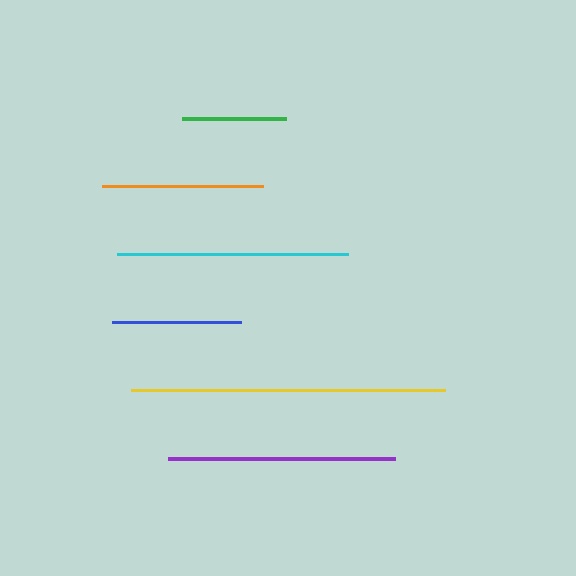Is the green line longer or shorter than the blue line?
The blue line is longer than the green line.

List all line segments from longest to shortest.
From longest to shortest: yellow, cyan, purple, orange, blue, green.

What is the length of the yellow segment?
The yellow segment is approximately 314 pixels long.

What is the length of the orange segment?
The orange segment is approximately 161 pixels long.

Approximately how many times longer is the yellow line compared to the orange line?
The yellow line is approximately 2.0 times the length of the orange line.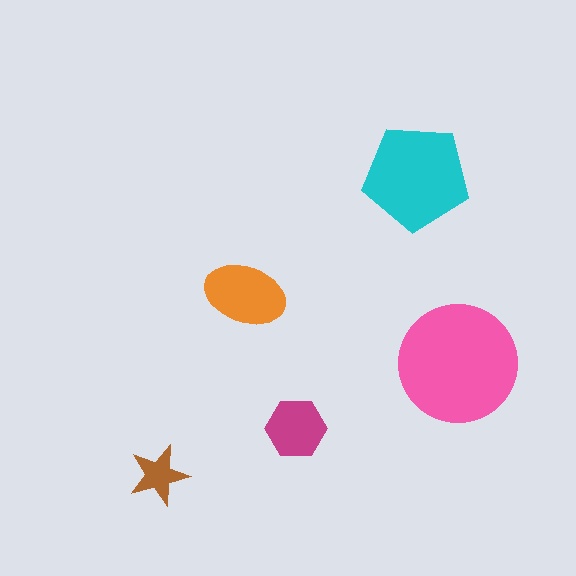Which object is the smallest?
The brown star.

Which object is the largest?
The pink circle.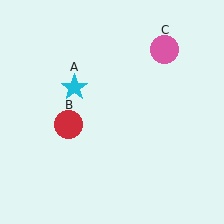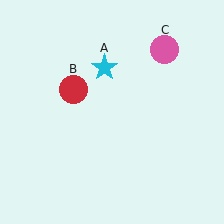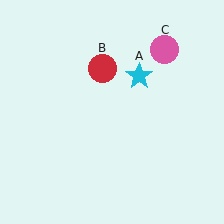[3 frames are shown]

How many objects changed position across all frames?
2 objects changed position: cyan star (object A), red circle (object B).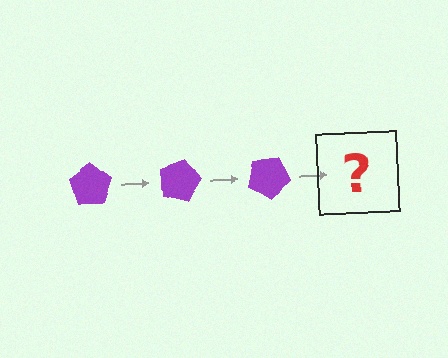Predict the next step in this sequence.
The next step is a purple pentagon rotated 45 degrees.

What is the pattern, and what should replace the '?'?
The pattern is that the pentagon rotates 15 degrees each step. The '?' should be a purple pentagon rotated 45 degrees.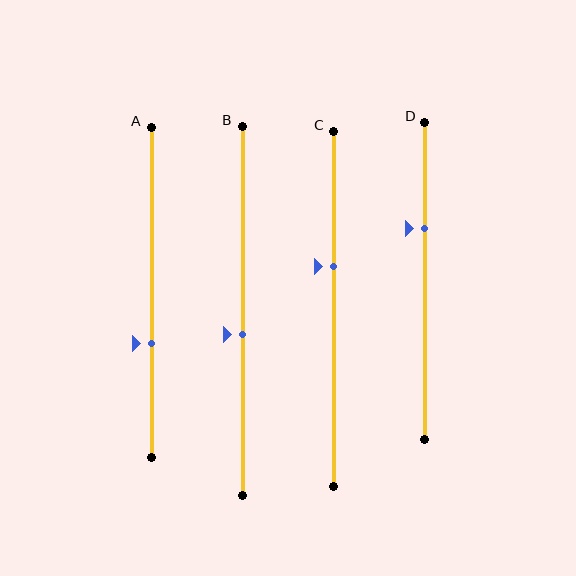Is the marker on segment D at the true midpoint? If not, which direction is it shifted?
No, the marker on segment D is shifted upward by about 17% of the segment length.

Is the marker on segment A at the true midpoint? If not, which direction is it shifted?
No, the marker on segment A is shifted downward by about 15% of the segment length.